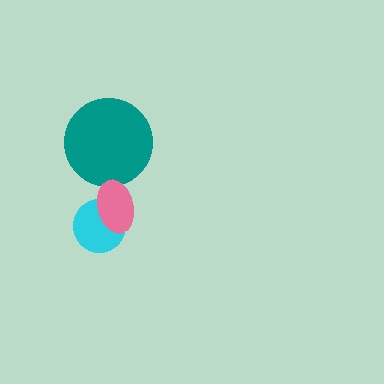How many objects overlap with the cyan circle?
1 object overlaps with the cyan circle.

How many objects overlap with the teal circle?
0 objects overlap with the teal circle.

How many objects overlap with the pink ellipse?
1 object overlaps with the pink ellipse.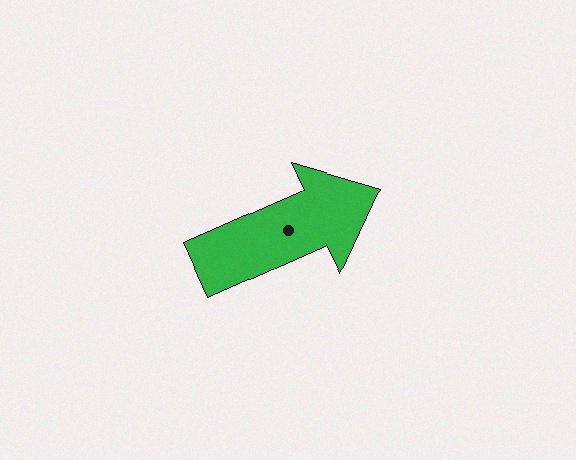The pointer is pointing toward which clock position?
Roughly 2 o'clock.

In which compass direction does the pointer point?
Northeast.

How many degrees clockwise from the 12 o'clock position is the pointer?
Approximately 66 degrees.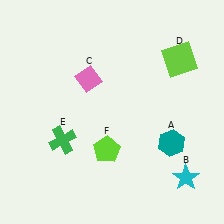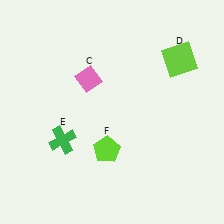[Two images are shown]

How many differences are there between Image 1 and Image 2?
There are 2 differences between the two images.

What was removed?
The teal hexagon (A), the cyan star (B) were removed in Image 2.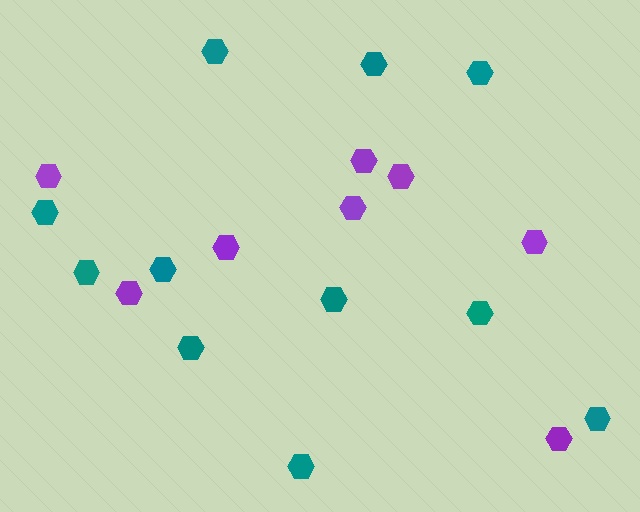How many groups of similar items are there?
There are 2 groups: one group of purple hexagons (8) and one group of teal hexagons (11).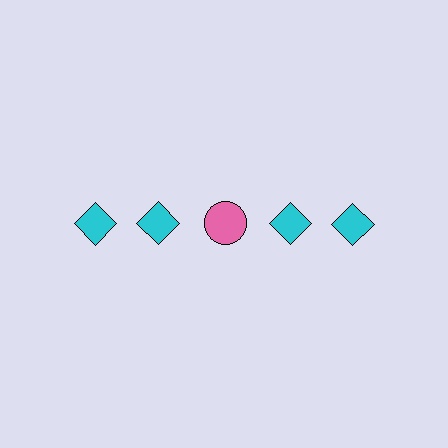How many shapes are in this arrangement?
There are 5 shapes arranged in a grid pattern.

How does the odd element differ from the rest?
It differs in both color (pink instead of cyan) and shape (circle instead of diamond).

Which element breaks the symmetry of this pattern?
The pink circle in the top row, center column breaks the symmetry. All other shapes are cyan diamonds.